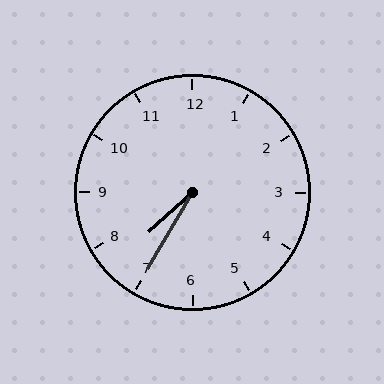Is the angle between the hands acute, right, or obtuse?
It is acute.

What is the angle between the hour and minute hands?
Approximately 18 degrees.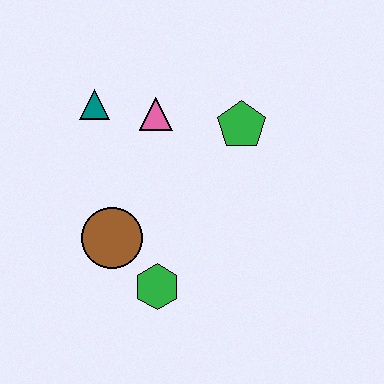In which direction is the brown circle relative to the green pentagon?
The brown circle is to the left of the green pentagon.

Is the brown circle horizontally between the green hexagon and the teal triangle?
Yes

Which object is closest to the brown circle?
The green hexagon is closest to the brown circle.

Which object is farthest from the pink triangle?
The green hexagon is farthest from the pink triangle.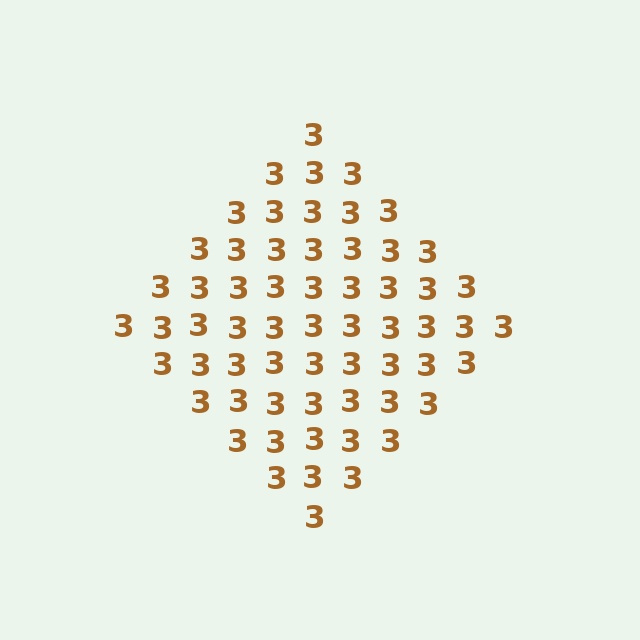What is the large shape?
The large shape is a diamond.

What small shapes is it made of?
It is made of small digit 3's.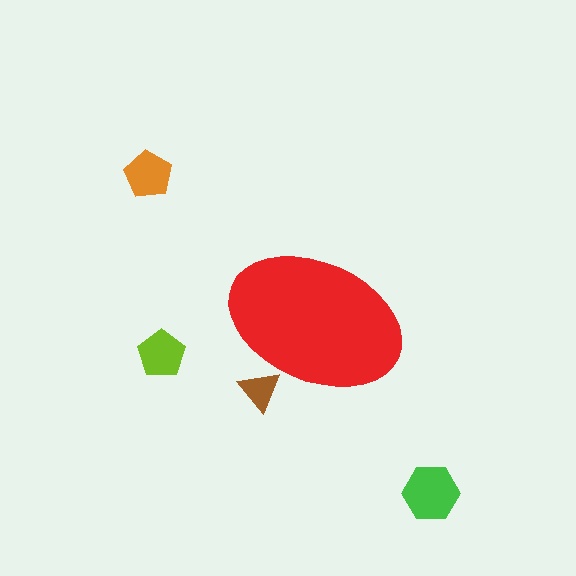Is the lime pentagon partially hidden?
No, the lime pentagon is fully visible.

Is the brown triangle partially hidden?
Yes, the brown triangle is partially hidden behind the red ellipse.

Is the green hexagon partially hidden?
No, the green hexagon is fully visible.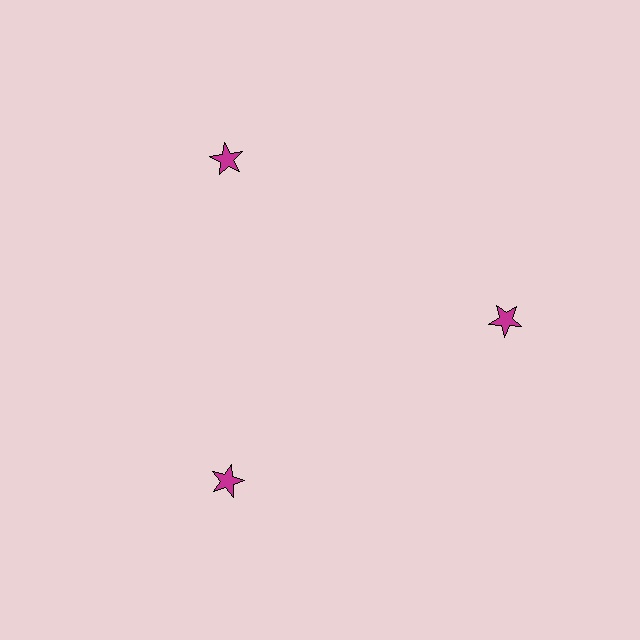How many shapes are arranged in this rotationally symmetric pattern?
There are 3 shapes, arranged in 3 groups of 1.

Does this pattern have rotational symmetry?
Yes, this pattern has 3-fold rotational symmetry. It looks the same after rotating 120 degrees around the center.